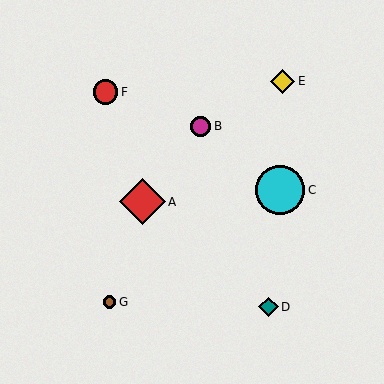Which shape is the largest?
The cyan circle (labeled C) is the largest.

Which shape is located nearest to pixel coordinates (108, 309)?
The brown circle (labeled G) at (110, 302) is nearest to that location.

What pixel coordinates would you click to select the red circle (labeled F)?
Click at (106, 92) to select the red circle F.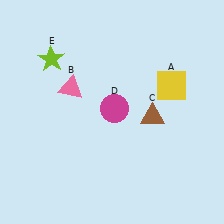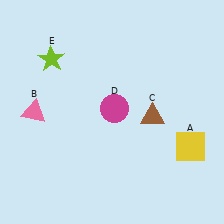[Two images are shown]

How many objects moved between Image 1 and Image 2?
2 objects moved between the two images.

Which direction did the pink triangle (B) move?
The pink triangle (B) moved left.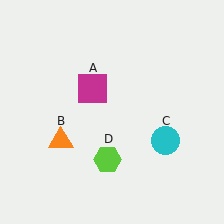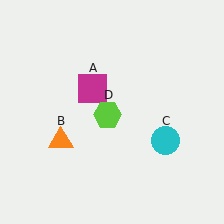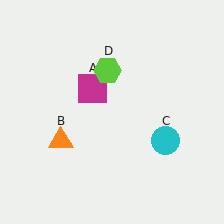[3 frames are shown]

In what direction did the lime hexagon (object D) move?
The lime hexagon (object D) moved up.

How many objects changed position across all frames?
1 object changed position: lime hexagon (object D).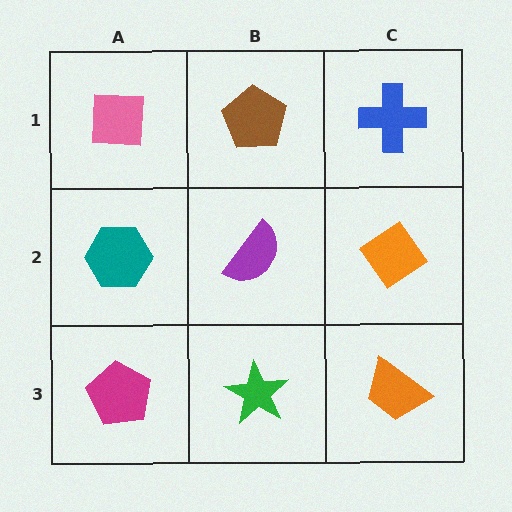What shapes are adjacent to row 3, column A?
A teal hexagon (row 2, column A), a green star (row 3, column B).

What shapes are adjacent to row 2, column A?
A pink square (row 1, column A), a magenta pentagon (row 3, column A), a purple semicircle (row 2, column B).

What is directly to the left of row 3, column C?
A green star.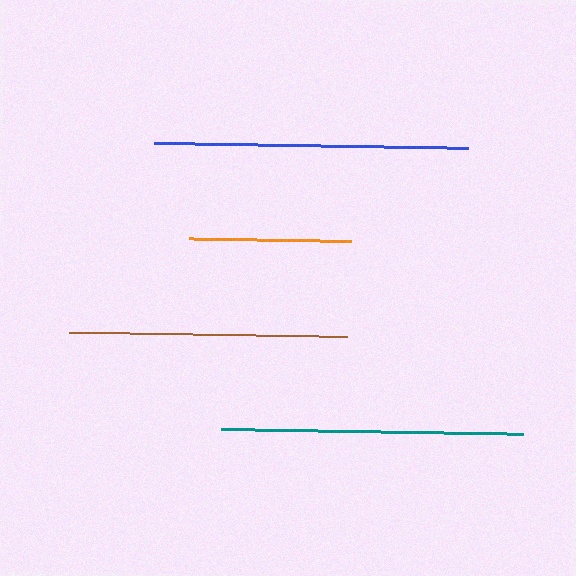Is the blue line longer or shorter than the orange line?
The blue line is longer than the orange line.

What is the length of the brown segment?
The brown segment is approximately 277 pixels long.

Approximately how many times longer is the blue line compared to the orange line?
The blue line is approximately 1.9 times the length of the orange line.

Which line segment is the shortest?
The orange line is the shortest at approximately 162 pixels.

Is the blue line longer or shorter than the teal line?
The blue line is longer than the teal line.